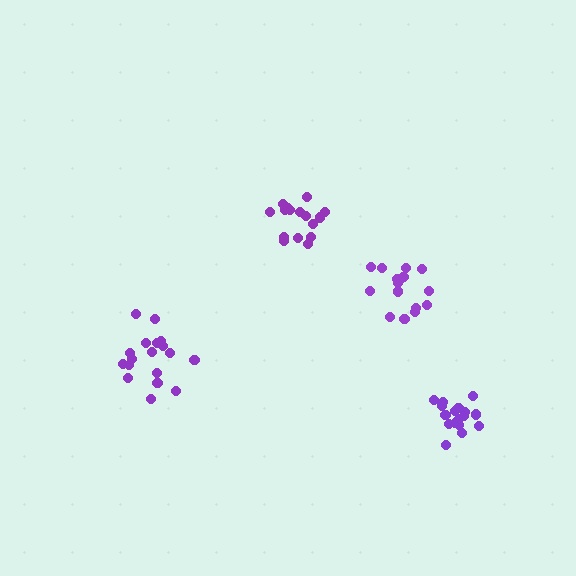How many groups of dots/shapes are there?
There are 4 groups.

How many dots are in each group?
Group 1: 16 dots, Group 2: 16 dots, Group 3: 18 dots, Group 4: 17 dots (67 total).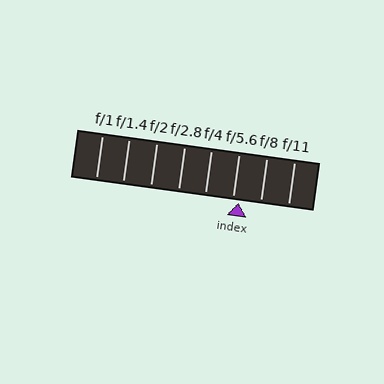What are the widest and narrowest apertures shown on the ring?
The widest aperture shown is f/1 and the narrowest is f/11.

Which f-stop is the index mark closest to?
The index mark is closest to f/5.6.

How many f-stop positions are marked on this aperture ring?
There are 8 f-stop positions marked.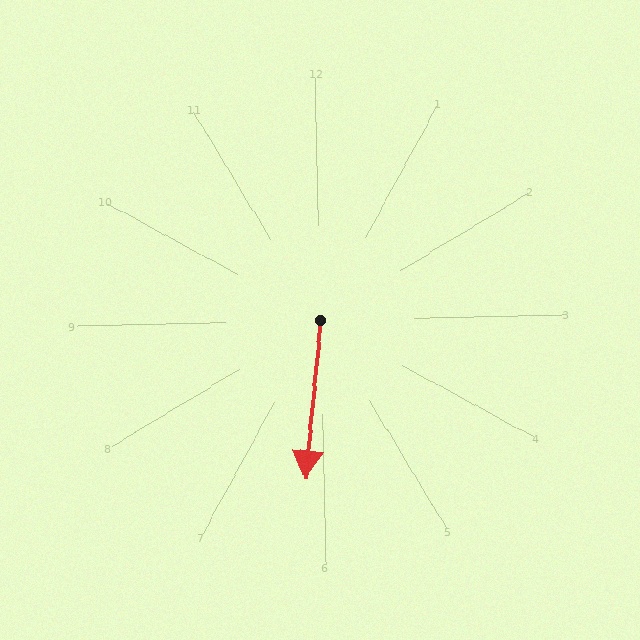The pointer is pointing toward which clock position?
Roughly 6 o'clock.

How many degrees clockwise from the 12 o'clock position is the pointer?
Approximately 187 degrees.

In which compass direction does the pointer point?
South.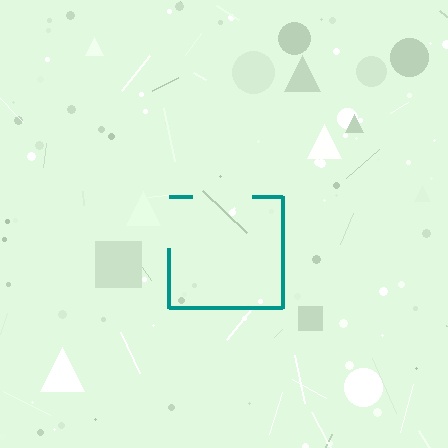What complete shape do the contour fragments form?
The contour fragments form a square.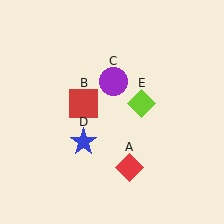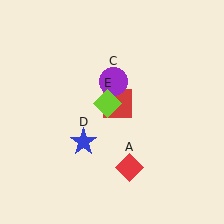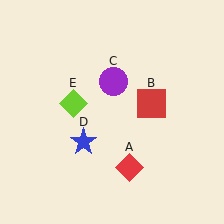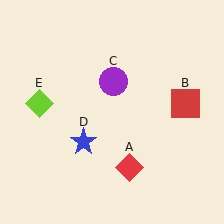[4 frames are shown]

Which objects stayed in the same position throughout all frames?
Red diamond (object A) and purple circle (object C) and blue star (object D) remained stationary.